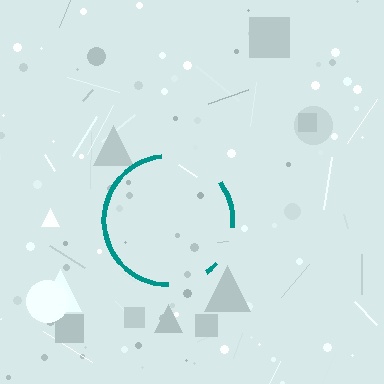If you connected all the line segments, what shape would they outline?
They would outline a circle.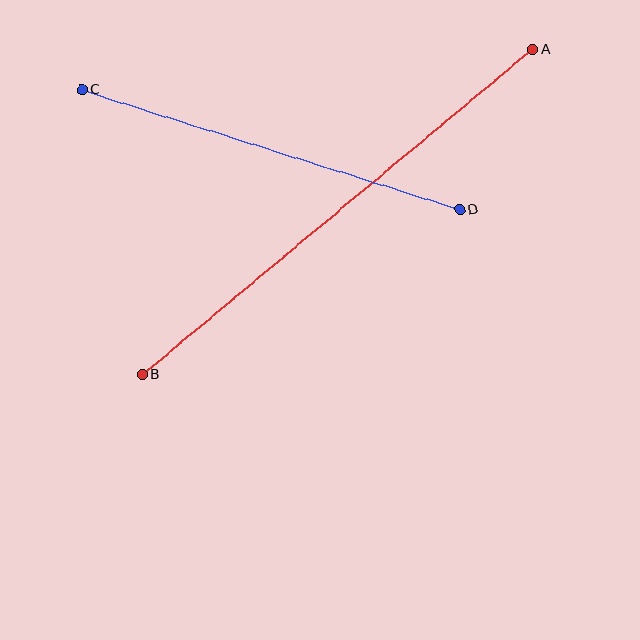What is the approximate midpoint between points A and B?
The midpoint is at approximately (337, 212) pixels.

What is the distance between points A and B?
The distance is approximately 508 pixels.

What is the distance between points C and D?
The distance is approximately 397 pixels.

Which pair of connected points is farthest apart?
Points A and B are farthest apart.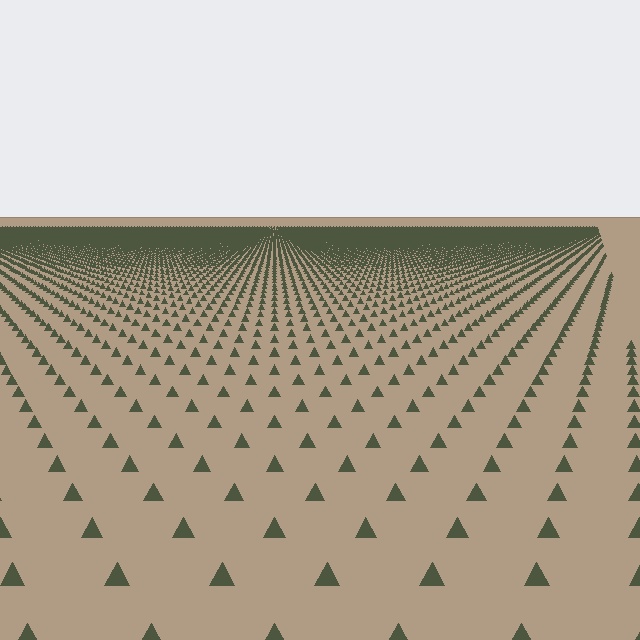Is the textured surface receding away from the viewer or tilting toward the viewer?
The surface is receding away from the viewer. Texture elements get smaller and denser toward the top.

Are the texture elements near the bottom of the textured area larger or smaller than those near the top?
Larger. Near the bottom, elements are closer to the viewer and appear at a bigger on-screen size.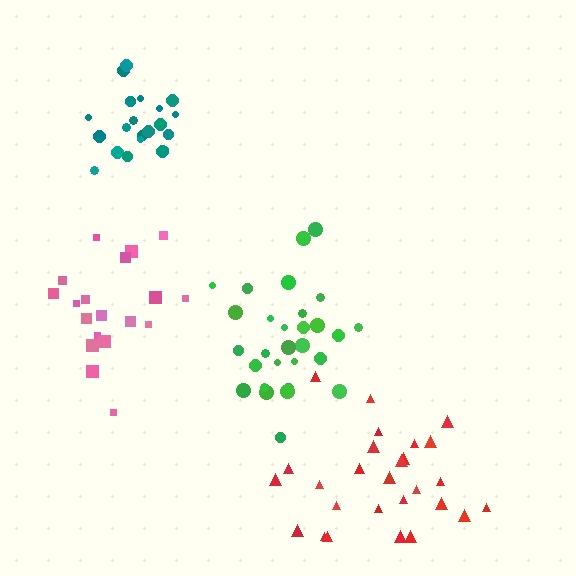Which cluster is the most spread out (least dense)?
Pink.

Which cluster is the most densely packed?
Teal.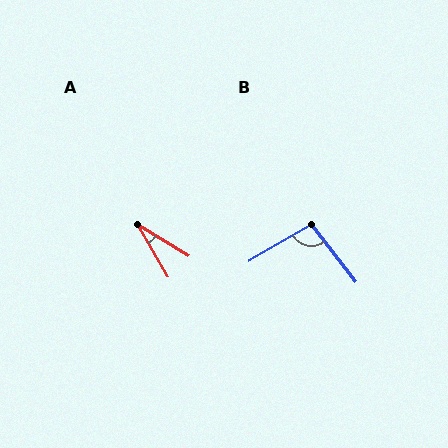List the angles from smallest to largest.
A (28°), B (97°).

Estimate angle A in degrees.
Approximately 28 degrees.